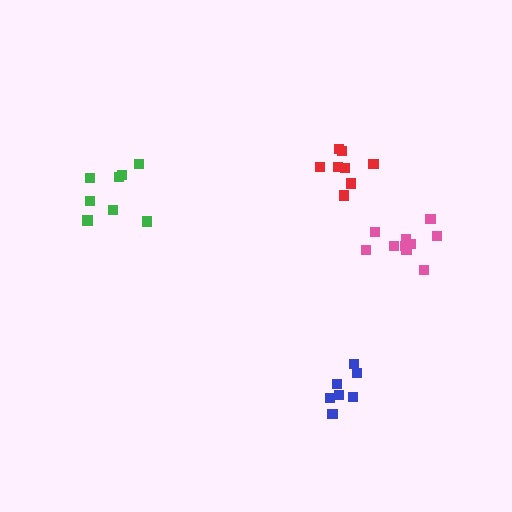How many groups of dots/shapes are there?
There are 4 groups.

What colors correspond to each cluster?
The clusters are colored: green, pink, red, blue.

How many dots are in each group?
Group 1: 8 dots, Group 2: 10 dots, Group 3: 8 dots, Group 4: 7 dots (33 total).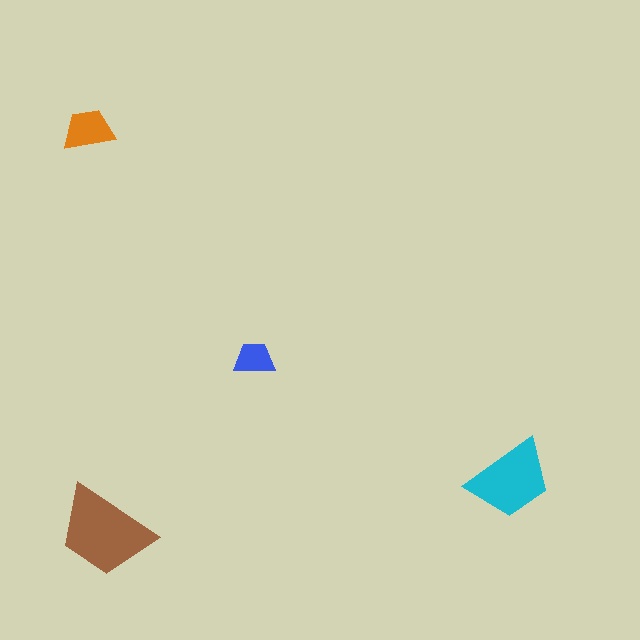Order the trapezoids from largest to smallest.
the brown one, the cyan one, the orange one, the blue one.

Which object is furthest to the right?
The cyan trapezoid is rightmost.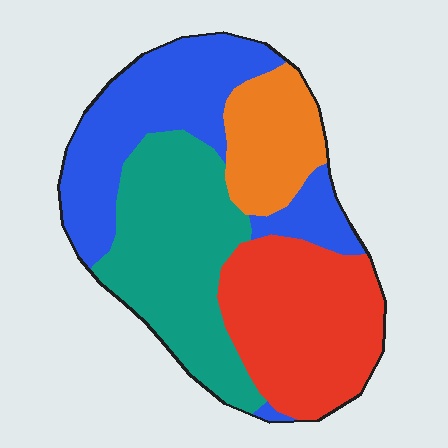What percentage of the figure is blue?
Blue covers about 30% of the figure.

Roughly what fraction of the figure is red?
Red takes up about one quarter (1/4) of the figure.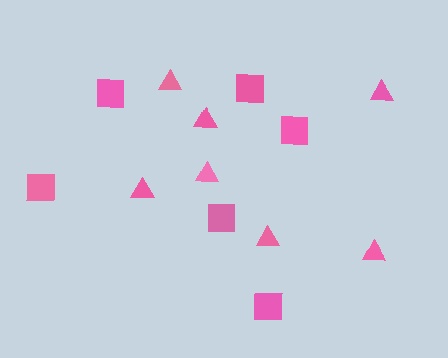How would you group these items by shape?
There are 2 groups: one group of squares (6) and one group of triangles (7).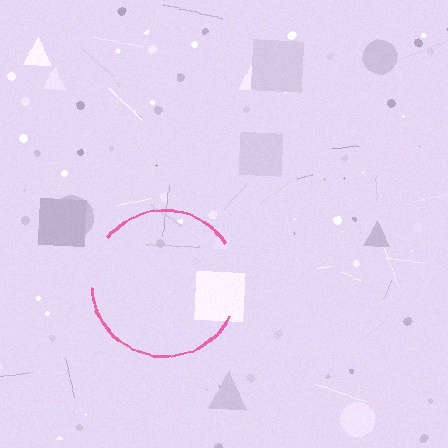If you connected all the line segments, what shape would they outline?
They would outline a circle.